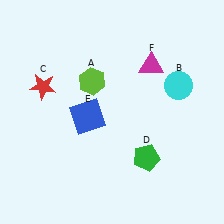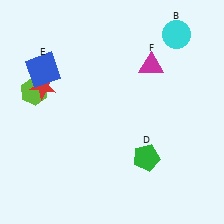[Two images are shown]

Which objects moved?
The objects that moved are: the lime hexagon (A), the cyan circle (B), the blue square (E).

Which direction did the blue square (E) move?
The blue square (E) moved up.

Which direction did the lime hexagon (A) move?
The lime hexagon (A) moved left.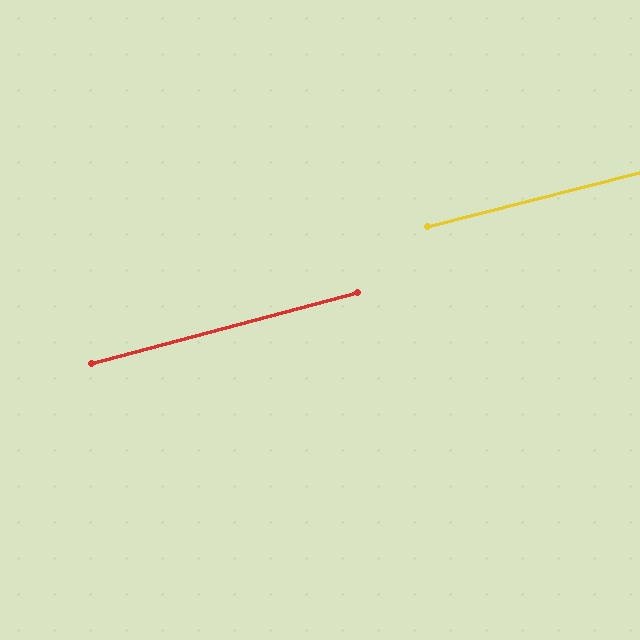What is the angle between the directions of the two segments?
Approximately 1 degree.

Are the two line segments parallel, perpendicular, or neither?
Parallel — their directions differ by only 0.8°.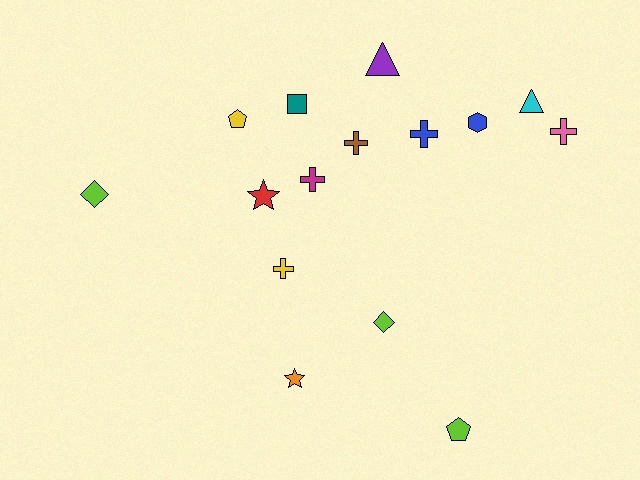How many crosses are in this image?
There are 5 crosses.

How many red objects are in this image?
There is 1 red object.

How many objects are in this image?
There are 15 objects.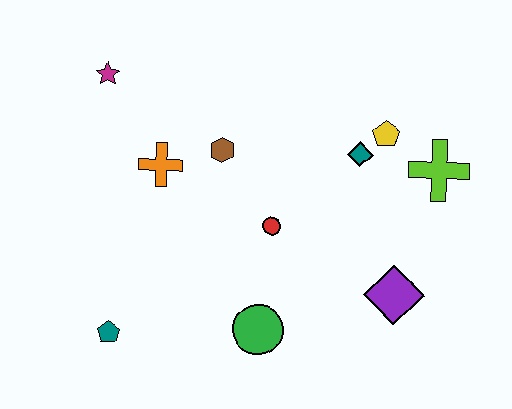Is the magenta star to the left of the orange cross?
Yes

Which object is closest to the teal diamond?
The yellow pentagon is closest to the teal diamond.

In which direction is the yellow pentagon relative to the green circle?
The yellow pentagon is above the green circle.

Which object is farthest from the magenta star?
The purple diamond is farthest from the magenta star.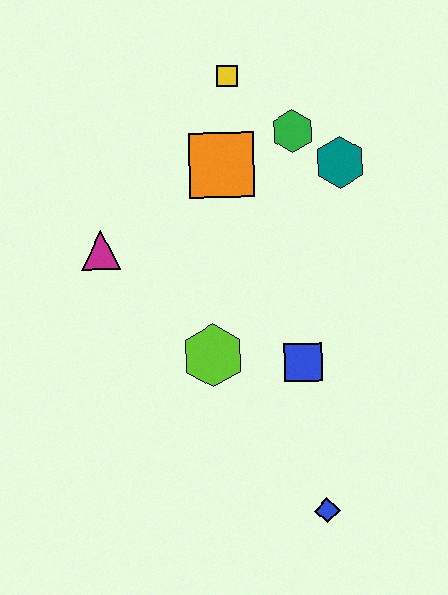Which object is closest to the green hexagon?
The teal hexagon is closest to the green hexagon.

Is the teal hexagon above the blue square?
Yes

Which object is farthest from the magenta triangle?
The blue diamond is farthest from the magenta triangle.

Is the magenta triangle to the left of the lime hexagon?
Yes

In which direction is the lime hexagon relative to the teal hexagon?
The lime hexagon is below the teal hexagon.